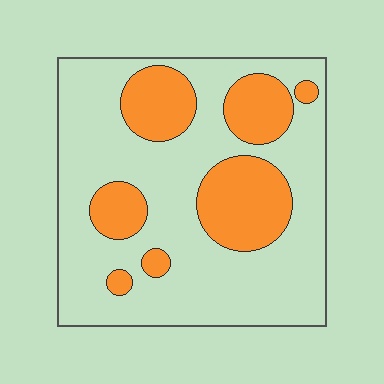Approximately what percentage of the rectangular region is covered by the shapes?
Approximately 30%.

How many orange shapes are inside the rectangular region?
7.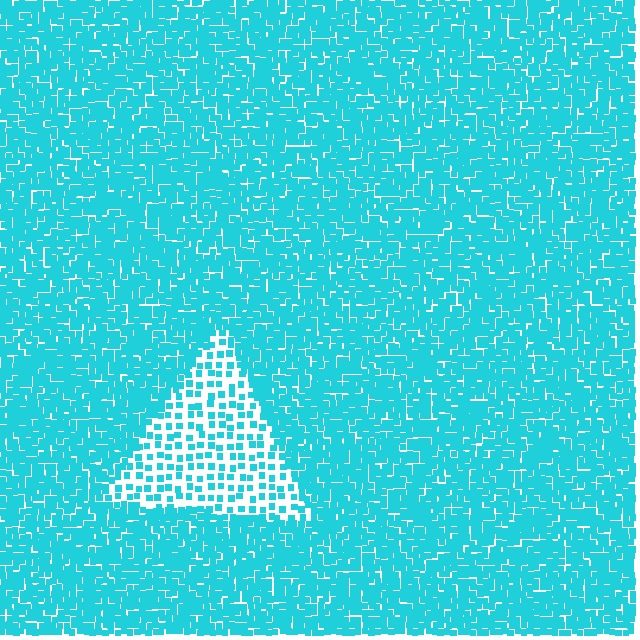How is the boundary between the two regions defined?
The boundary is defined by a change in element density (approximately 2.6x ratio). All elements are the same color, size, and shape.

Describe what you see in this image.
The image contains small cyan elements arranged at two different densities. A triangle-shaped region is visible where the elements are less densely packed than the surrounding area.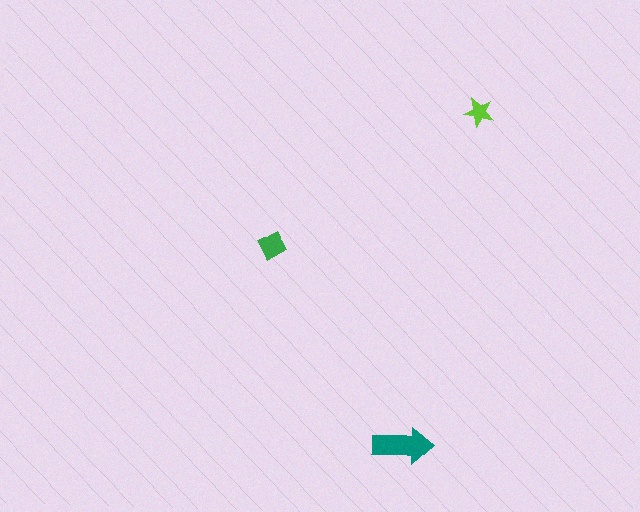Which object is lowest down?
The teal arrow is bottommost.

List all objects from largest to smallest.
The teal arrow, the green diamond, the lime star.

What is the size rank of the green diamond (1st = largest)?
2nd.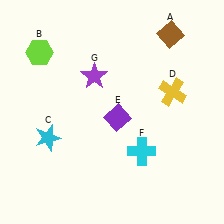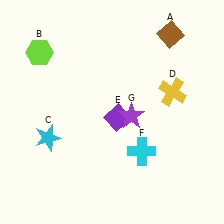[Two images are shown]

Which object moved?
The purple star (G) moved down.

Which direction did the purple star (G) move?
The purple star (G) moved down.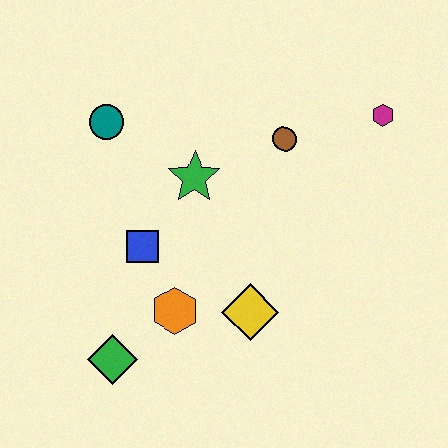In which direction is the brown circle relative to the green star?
The brown circle is to the right of the green star.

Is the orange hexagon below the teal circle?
Yes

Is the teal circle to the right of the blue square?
No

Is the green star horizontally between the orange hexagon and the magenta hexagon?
Yes